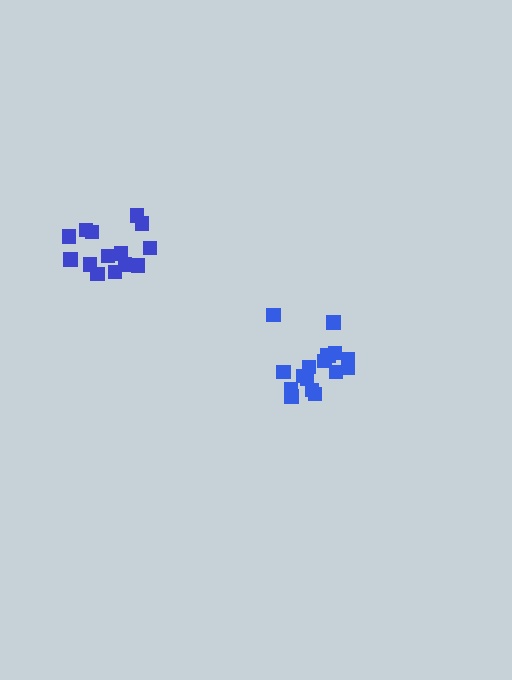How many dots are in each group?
Group 1: 14 dots, Group 2: 17 dots (31 total).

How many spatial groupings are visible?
There are 2 spatial groupings.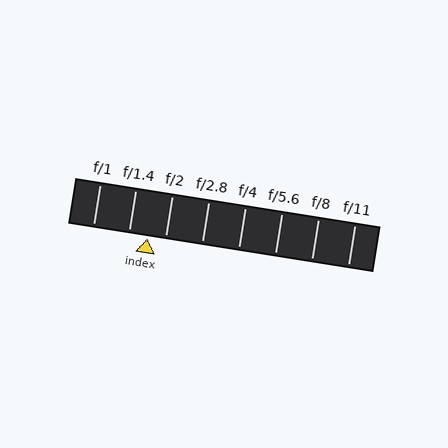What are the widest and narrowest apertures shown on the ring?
The widest aperture shown is f/1 and the narrowest is f/11.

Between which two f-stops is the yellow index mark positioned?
The index mark is between f/1.4 and f/2.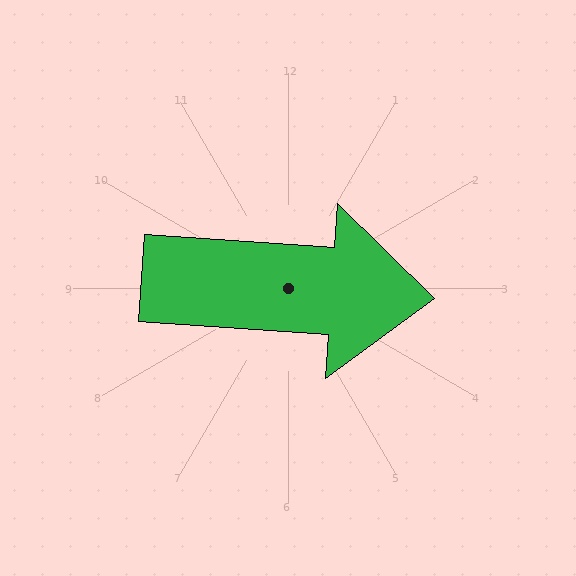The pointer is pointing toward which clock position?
Roughly 3 o'clock.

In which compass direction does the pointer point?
East.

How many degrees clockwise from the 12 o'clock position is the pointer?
Approximately 94 degrees.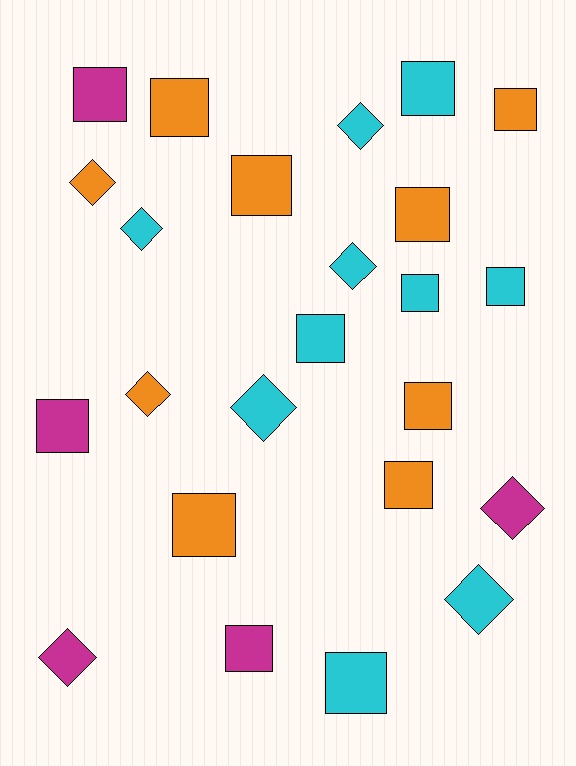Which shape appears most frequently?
Square, with 15 objects.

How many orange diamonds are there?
There are 2 orange diamonds.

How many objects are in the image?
There are 24 objects.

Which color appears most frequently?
Cyan, with 10 objects.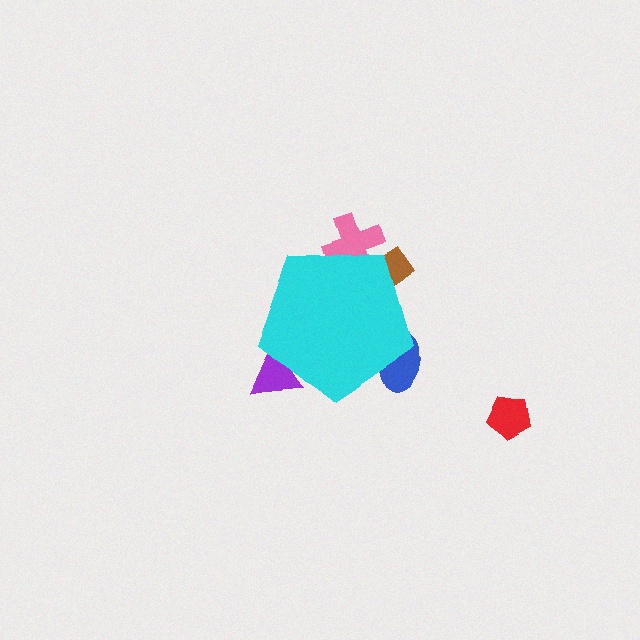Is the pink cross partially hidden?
Yes, the pink cross is partially hidden behind the cyan pentagon.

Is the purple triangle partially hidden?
Yes, the purple triangle is partially hidden behind the cyan pentagon.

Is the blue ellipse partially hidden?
Yes, the blue ellipse is partially hidden behind the cyan pentagon.